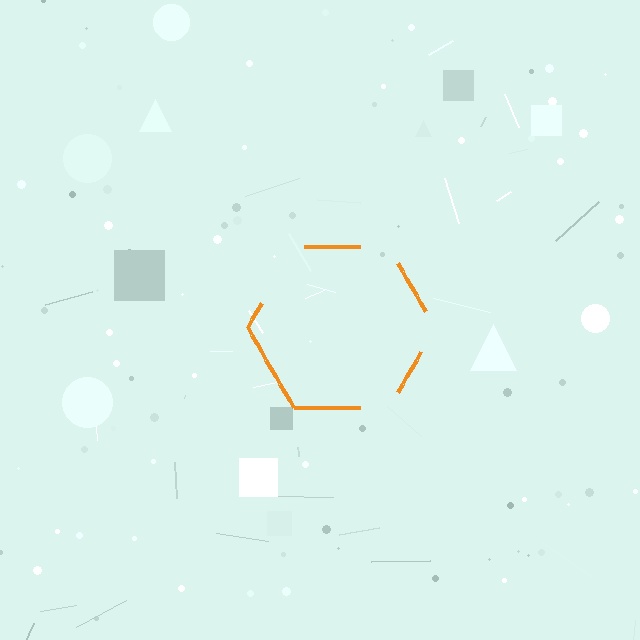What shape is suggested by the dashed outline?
The dashed outline suggests a hexagon.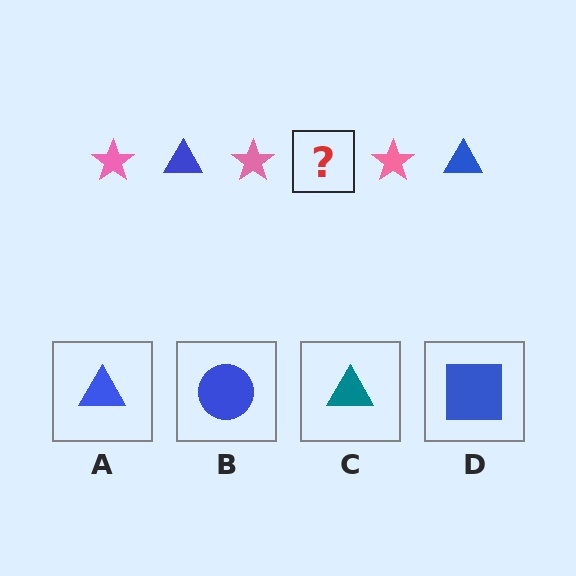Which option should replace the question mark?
Option A.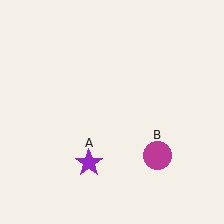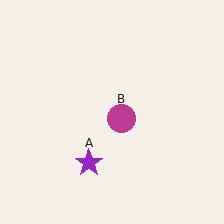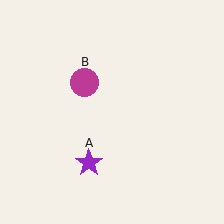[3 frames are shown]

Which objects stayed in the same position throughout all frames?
Purple star (object A) remained stationary.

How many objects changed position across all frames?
1 object changed position: magenta circle (object B).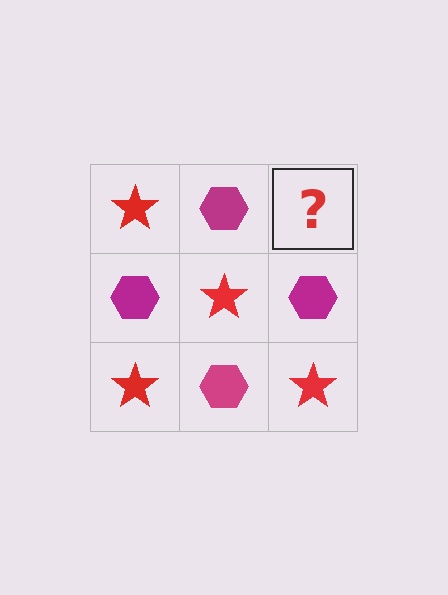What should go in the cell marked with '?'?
The missing cell should contain a red star.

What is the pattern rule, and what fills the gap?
The rule is that it alternates red star and magenta hexagon in a checkerboard pattern. The gap should be filled with a red star.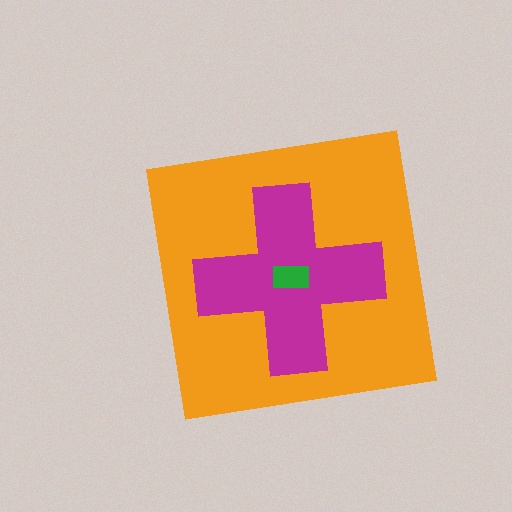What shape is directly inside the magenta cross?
The green rectangle.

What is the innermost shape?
The green rectangle.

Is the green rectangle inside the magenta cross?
Yes.